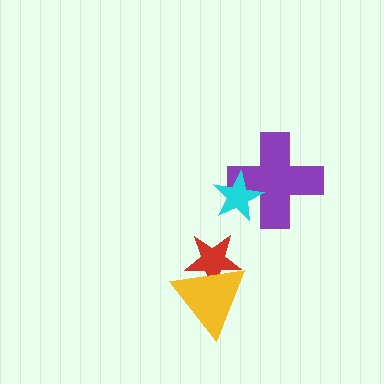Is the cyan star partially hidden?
No, no other shape covers it.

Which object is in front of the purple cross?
The cyan star is in front of the purple cross.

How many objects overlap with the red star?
1 object overlaps with the red star.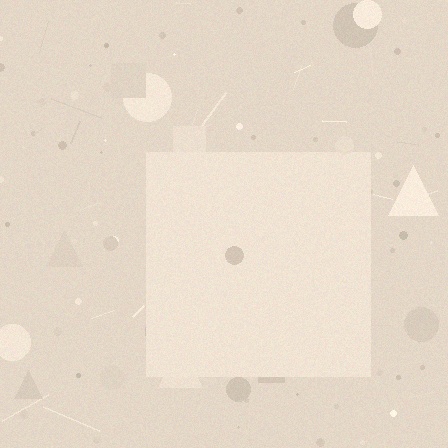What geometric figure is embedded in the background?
A square is embedded in the background.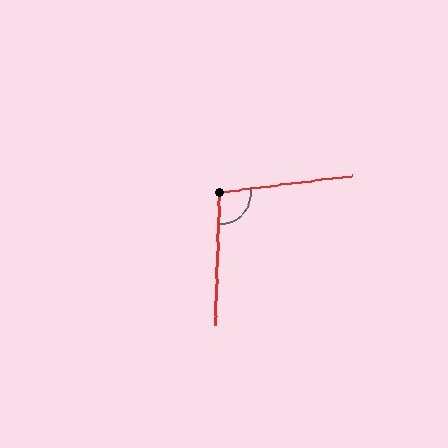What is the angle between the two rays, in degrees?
Approximately 99 degrees.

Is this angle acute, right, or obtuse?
It is obtuse.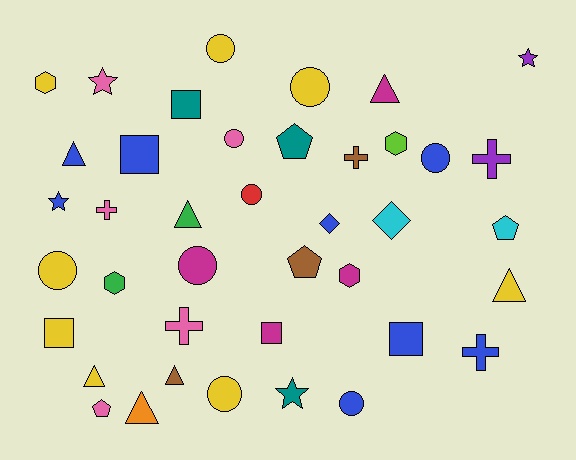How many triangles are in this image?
There are 7 triangles.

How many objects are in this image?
There are 40 objects.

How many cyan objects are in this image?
There are 2 cyan objects.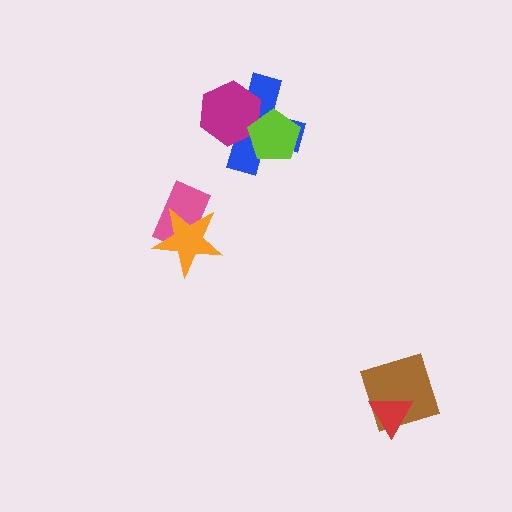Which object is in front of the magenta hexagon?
The lime pentagon is in front of the magenta hexagon.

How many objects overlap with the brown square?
1 object overlaps with the brown square.